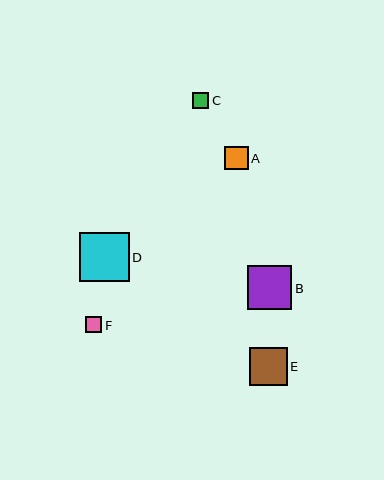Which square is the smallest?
Square F is the smallest with a size of approximately 16 pixels.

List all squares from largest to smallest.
From largest to smallest: D, B, E, A, C, F.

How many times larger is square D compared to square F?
Square D is approximately 3.2 times the size of square F.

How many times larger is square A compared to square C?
Square A is approximately 1.4 times the size of square C.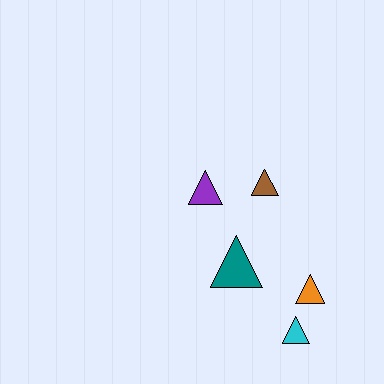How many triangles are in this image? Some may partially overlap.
There are 5 triangles.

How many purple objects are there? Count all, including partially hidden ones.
There is 1 purple object.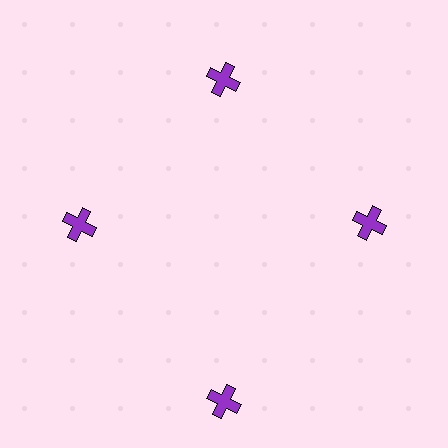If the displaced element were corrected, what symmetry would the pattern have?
It would have 4-fold rotational symmetry — the pattern would map onto itself every 90 degrees.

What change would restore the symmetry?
The symmetry would be restored by moving it inward, back onto the ring so that all 4 crosses sit at equal angles and equal distance from the center.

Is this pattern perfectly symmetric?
No. The 4 purple crosses are arranged in a ring, but one element near the 6 o'clock position is pushed outward from the center, breaking the 4-fold rotational symmetry.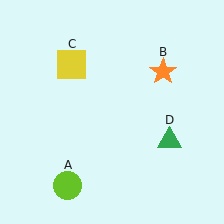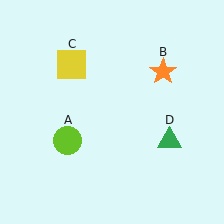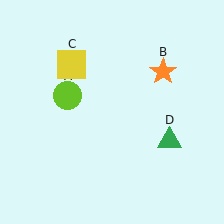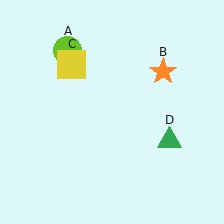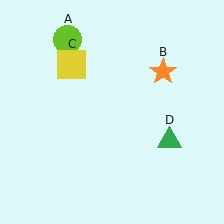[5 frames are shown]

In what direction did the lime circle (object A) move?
The lime circle (object A) moved up.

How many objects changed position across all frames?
1 object changed position: lime circle (object A).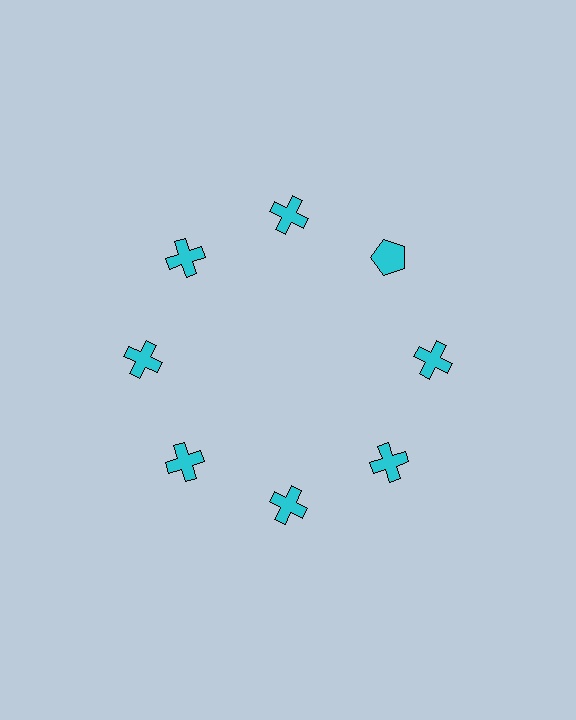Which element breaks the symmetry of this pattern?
The cyan pentagon at roughly the 2 o'clock position breaks the symmetry. All other shapes are cyan crosses.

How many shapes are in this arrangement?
There are 8 shapes arranged in a ring pattern.